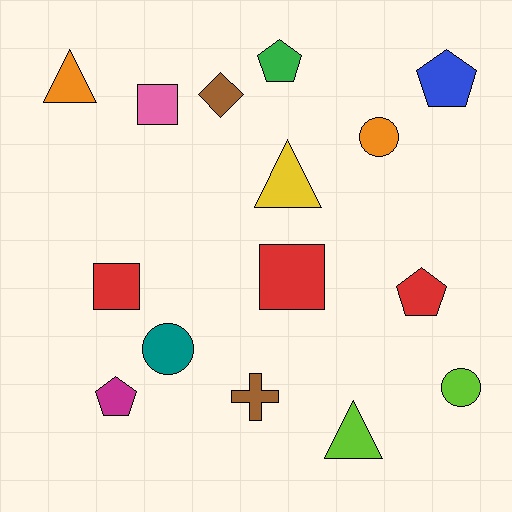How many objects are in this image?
There are 15 objects.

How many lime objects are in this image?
There are 2 lime objects.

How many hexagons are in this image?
There are no hexagons.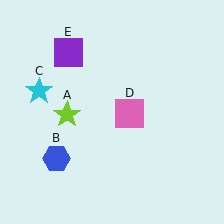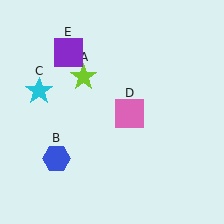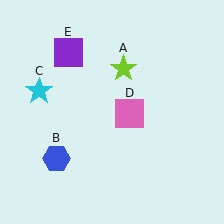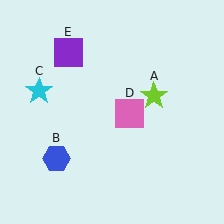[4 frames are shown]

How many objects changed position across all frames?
1 object changed position: lime star (object A).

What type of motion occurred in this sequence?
The lime star (object A) rotated clockwise around the center of the scene.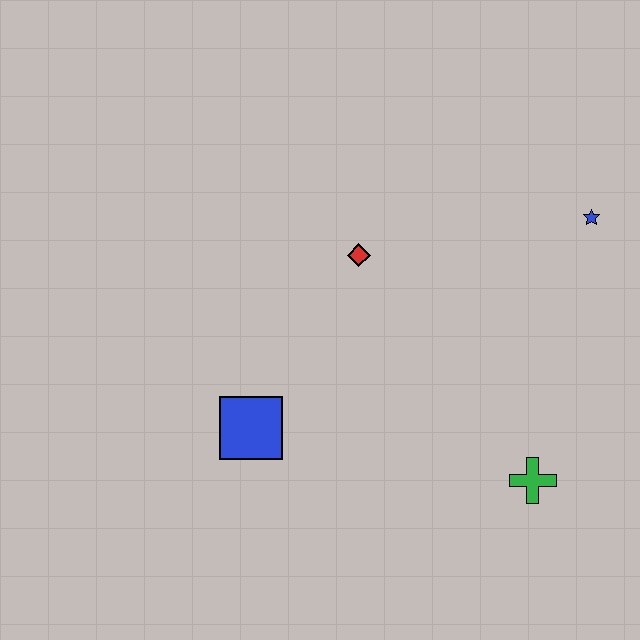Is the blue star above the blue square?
Yes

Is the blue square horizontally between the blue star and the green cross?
No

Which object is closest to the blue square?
The red diamond is closest to the blue square.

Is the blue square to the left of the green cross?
Yes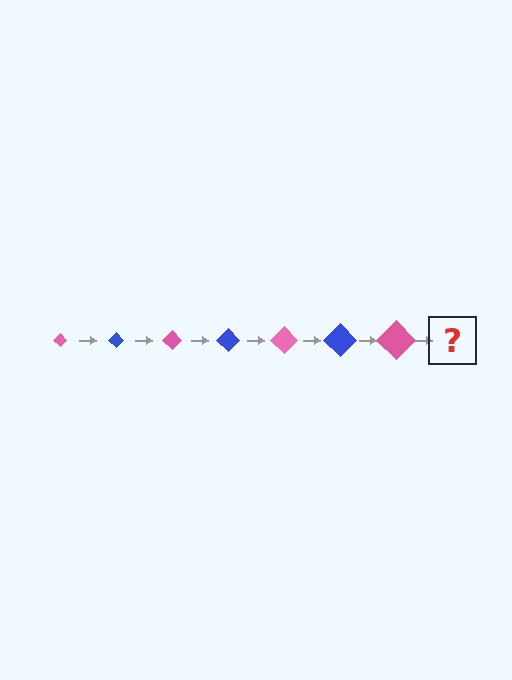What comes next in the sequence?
The next element should be a blue diamond, larger than the previous one.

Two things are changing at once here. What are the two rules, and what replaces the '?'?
The two rules are that the diamond grows larger each step and the color cycles through pink and blue. The '?' should be a blue diamond, larger than the previous one.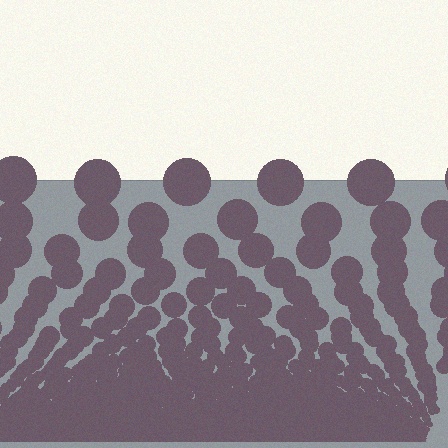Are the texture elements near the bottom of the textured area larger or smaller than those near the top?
Smaller. The gradient is inverted — elements near the bottom are smaller and denser.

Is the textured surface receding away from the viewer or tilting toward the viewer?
The surface appears to tilt toward the viewer. Texture elements get larger and sparser toward the top.